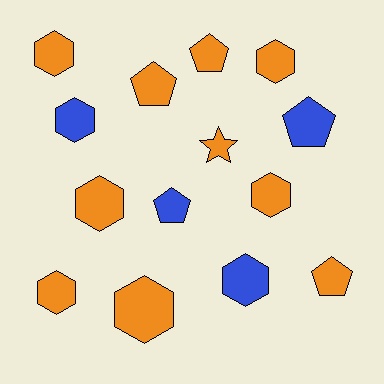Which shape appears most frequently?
Hexagon, with 8 objects.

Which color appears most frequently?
Orange, with 10 objects.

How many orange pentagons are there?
There are 3 orange pentagons.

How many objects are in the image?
There are 14 objects.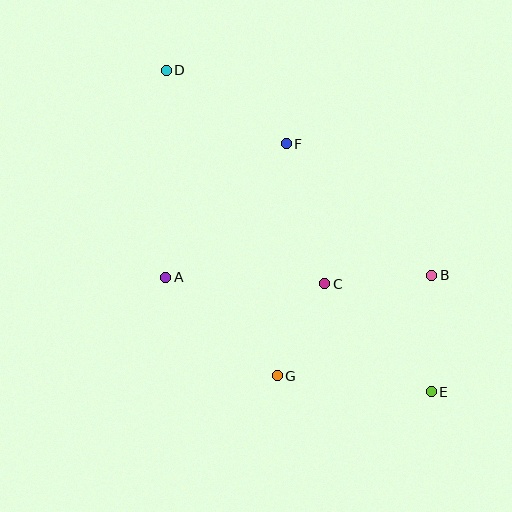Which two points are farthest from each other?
Points D and E are farthest from each other.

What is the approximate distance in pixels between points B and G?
The distance between B and G is approximately 185 pixels.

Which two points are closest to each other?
Points C and G are closest to each other.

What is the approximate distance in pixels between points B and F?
The distance between B and F is approximately 196 pixels.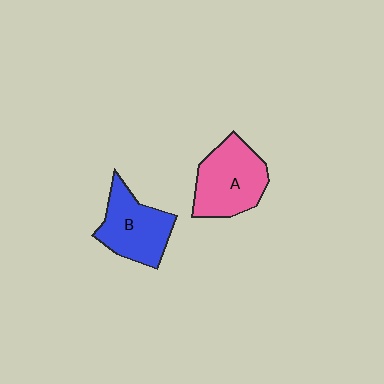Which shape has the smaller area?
Shape B (blue).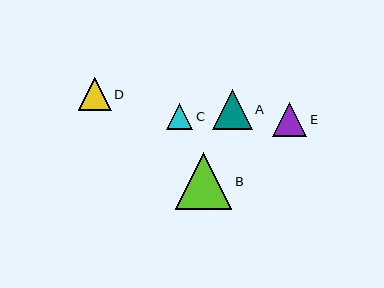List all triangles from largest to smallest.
From largest to smallest: B, A, E, D, C.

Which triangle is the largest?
Triangle B is the largest with a size of approximately 57 pixels.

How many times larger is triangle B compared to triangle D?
Triangle B is approximately 1.7 times the size of triangle D.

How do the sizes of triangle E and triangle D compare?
Triangle E and triangle D are approximately the same size.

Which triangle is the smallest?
Triangle C is the smallest with a size of approximately 26 pixels.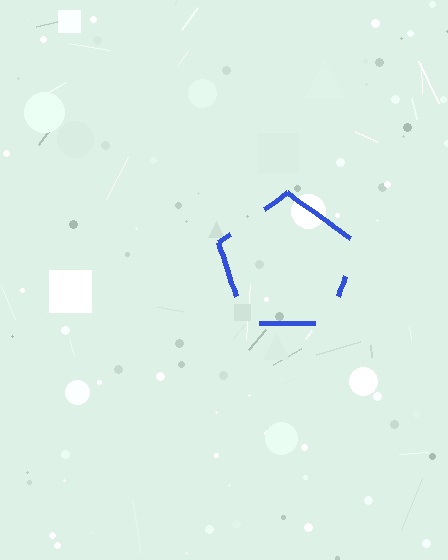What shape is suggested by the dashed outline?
The dashed outline suggests a pentagon.